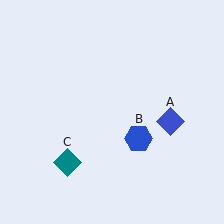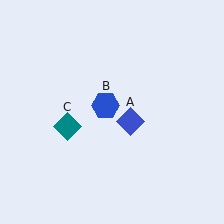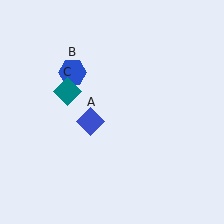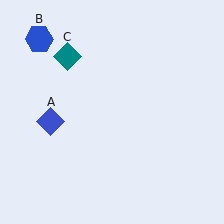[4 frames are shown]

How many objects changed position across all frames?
3 objects changed position: blue diamond (object A), blue hexagon (object B), teal diamond (object C).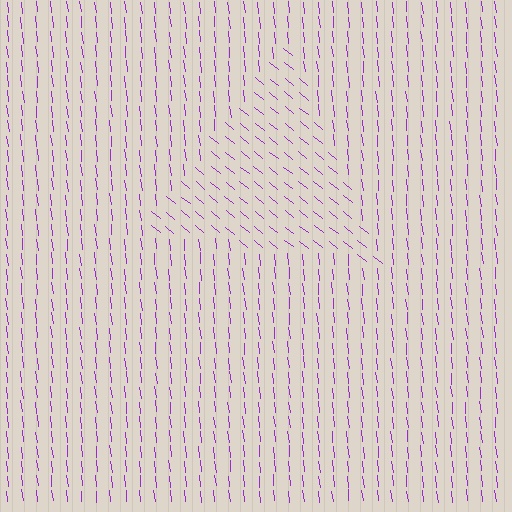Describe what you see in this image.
The image is filled with small purple line segments. A triangle region in the image has lines oriented differently from the surrounding lines, creating a visible texture boundary.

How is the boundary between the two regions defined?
The boundary is defined purely by a change in line orientation (approximately 45 degrees difference). All lines are the same color and thickness.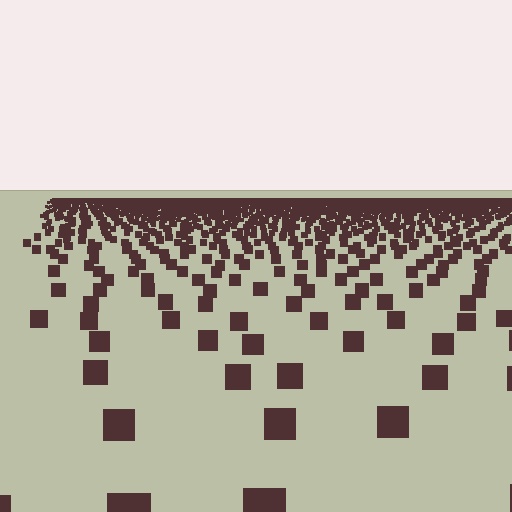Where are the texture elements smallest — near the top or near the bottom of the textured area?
Near the top.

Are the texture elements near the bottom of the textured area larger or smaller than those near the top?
Larger. Near the bottom, elements are closer to the viewer and appear at a bigger on-screen size.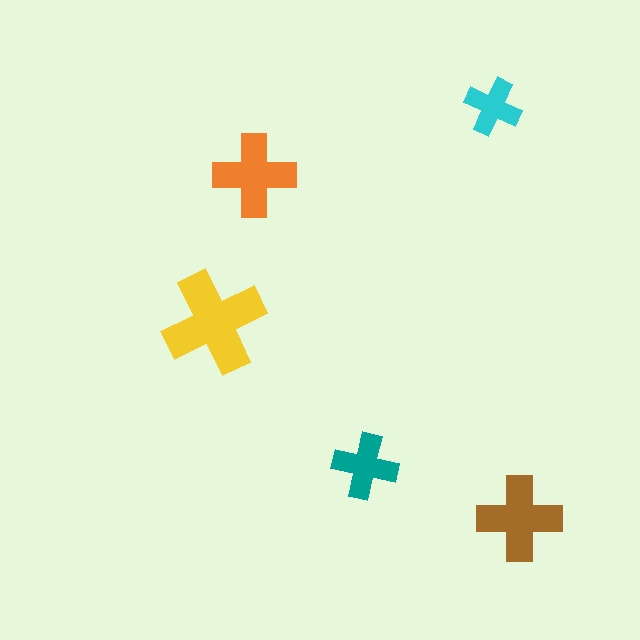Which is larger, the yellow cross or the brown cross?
The yellow one.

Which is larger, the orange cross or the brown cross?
The brown one.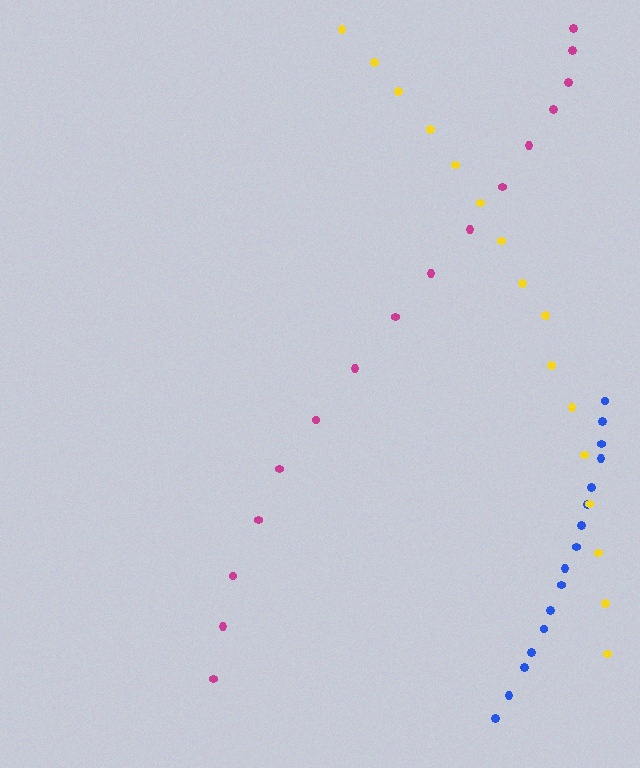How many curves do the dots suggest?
There are 3 distinct paths.